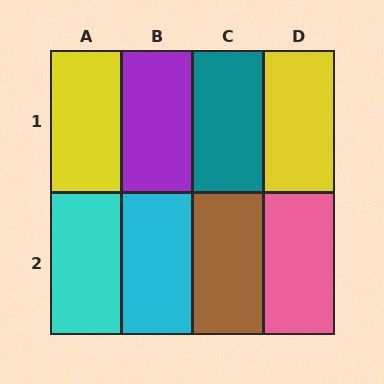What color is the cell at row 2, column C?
Brown.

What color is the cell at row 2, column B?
Cyan.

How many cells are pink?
1 cell is pink.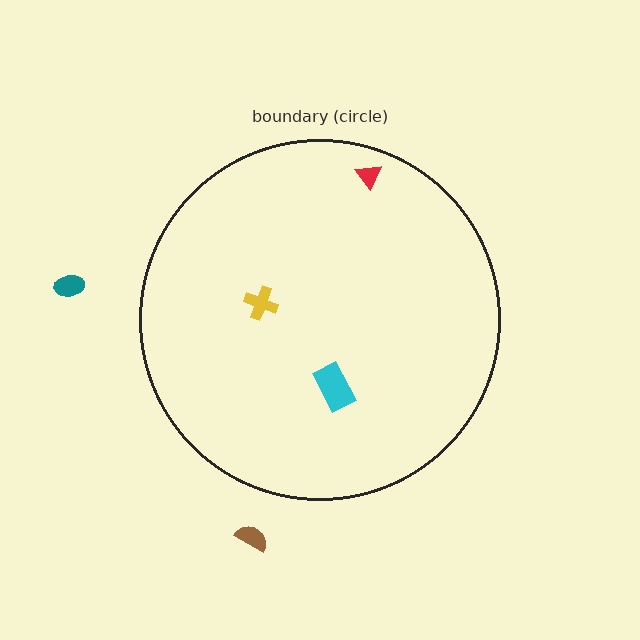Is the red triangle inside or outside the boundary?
Inside.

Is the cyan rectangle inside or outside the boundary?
Inside.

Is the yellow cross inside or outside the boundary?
Inside.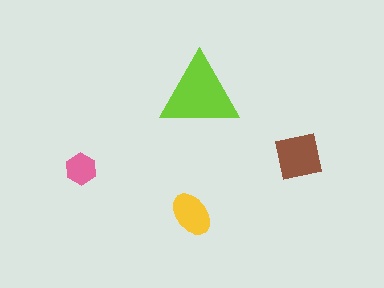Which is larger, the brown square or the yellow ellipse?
The brown square.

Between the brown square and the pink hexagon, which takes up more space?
The brown square.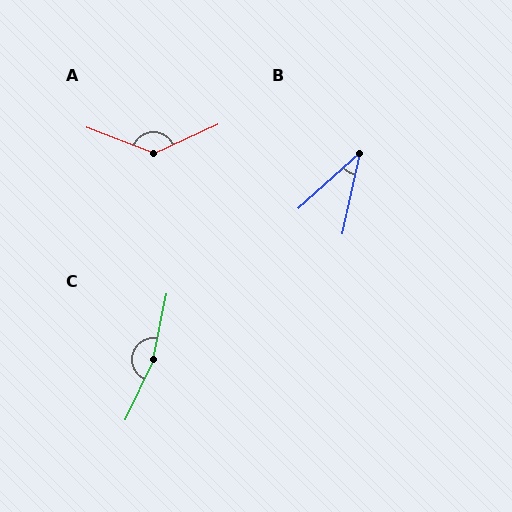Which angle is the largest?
C, at approximately 166 degrees.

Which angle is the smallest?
B, at approximately 36 degrees.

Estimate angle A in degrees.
Approximately 135 degrees.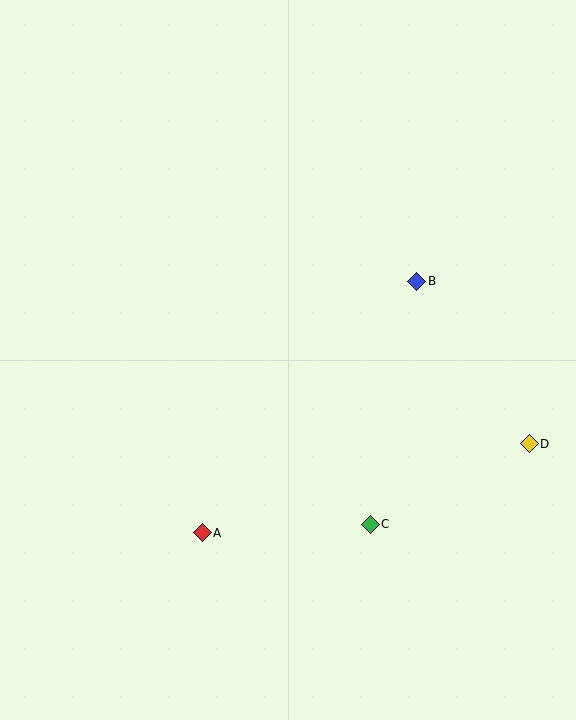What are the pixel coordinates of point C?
Point C is at (370, 524).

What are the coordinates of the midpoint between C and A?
The midpoint between C and A is at (286, 529).